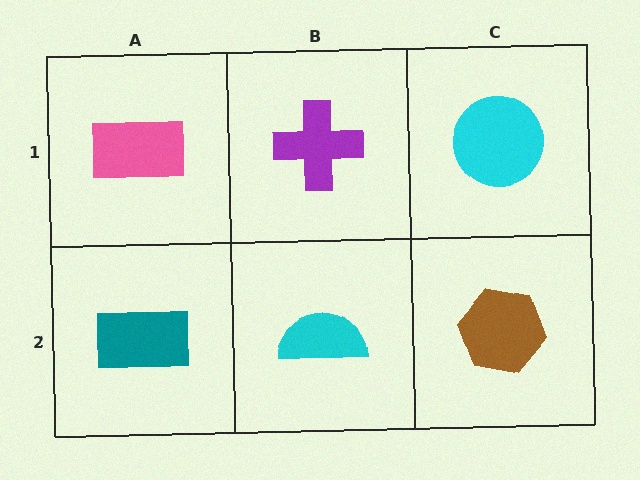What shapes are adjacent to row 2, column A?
A pink rectangle (row 1, column A), a cyan semicircle (row 2, column B).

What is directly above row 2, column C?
A cyan circle.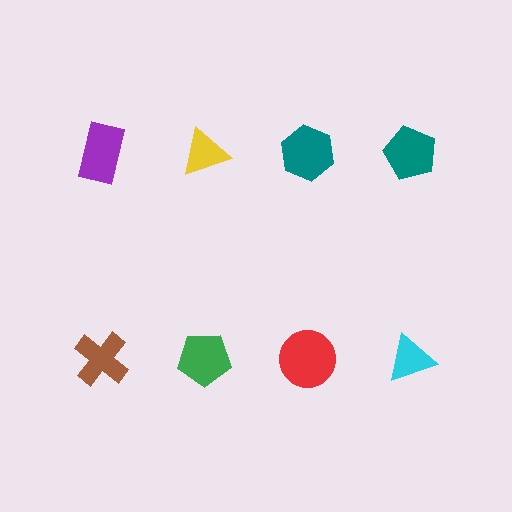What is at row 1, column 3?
A teal hexagon.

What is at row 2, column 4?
A cyan triangle.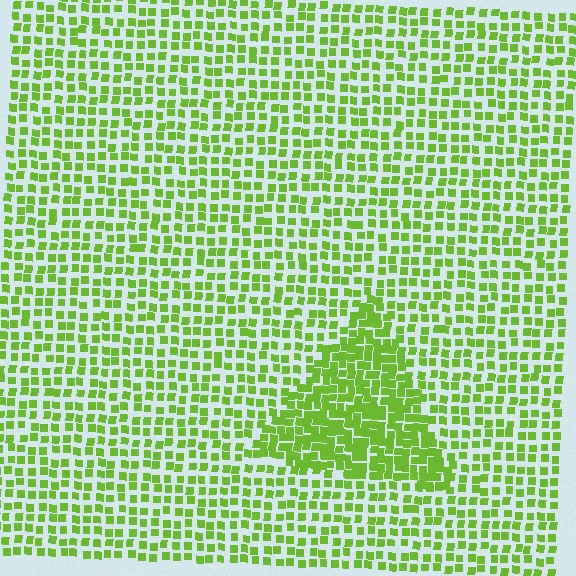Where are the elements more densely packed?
The elements are more densely packed inside the triangle boundary.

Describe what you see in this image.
The image contains small lime elements arranged at two different densities. A triangle-shaped region is visible where the elements are more densely packed than the surrounding area.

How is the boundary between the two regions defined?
The boundary is defined by a change in element density (approximately 1.9x ratio). All elements are the same color, size, and shape.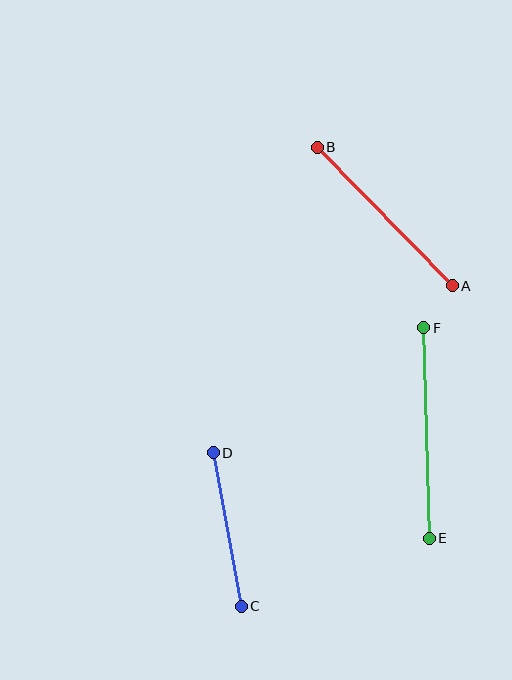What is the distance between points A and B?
The distance is approximately 193 pixels.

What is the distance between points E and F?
The distance is approximately 211 pixels.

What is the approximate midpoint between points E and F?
The midpoint is at approximately (427, 433) pixels.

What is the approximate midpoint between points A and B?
The midpoint is at approximately (385, 217) pixels.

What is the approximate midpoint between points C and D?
The midpoint is at approximately (227, 530) pixels.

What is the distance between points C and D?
The distance is approximately 156 pixels.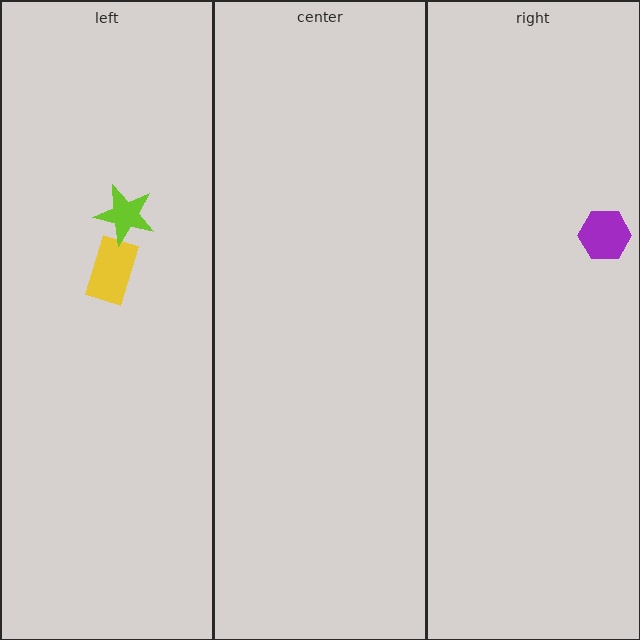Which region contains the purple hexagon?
The right region.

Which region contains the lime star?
The left region.